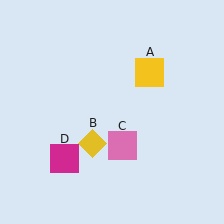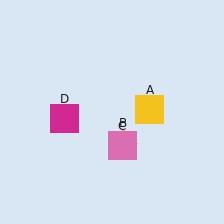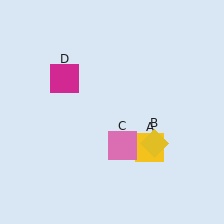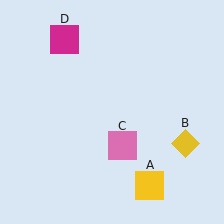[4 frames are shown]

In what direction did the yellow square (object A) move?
The yellow square (object A) moved down.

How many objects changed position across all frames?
3 objects changed position: yellow square (object A), yellow diamond (object B), magenta square (object D).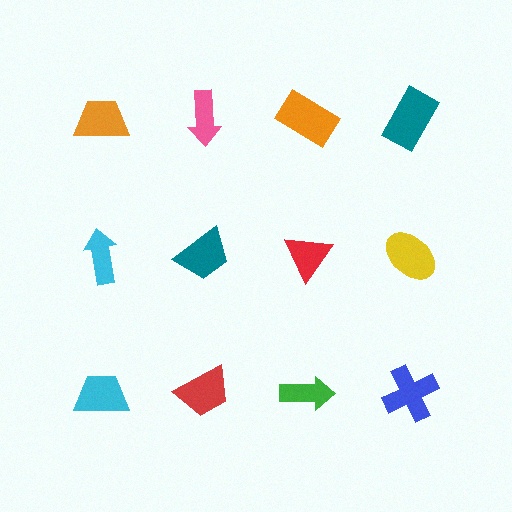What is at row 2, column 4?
A yellow ellipse.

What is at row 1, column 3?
An orange rectangle.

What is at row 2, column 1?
A cyan arrow.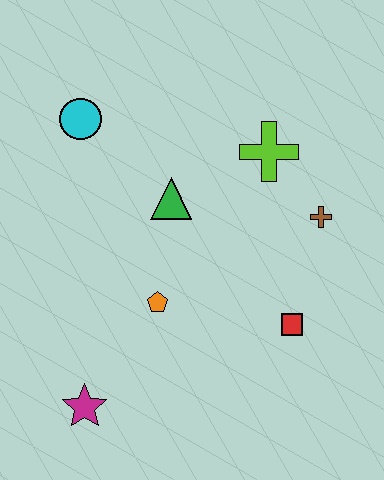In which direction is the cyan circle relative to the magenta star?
The cyan circle is above the magenta star.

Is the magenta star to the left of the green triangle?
Yes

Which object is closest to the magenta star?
The orange pentagon is closest to the magenta star.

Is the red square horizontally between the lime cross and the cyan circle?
No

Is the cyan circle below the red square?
No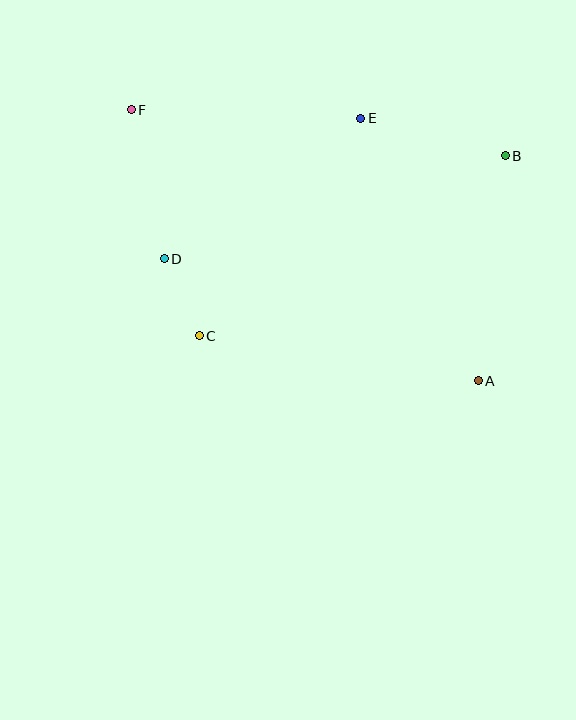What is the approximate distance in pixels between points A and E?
The distance between A and E is approximately 287 pixels.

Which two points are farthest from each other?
Points A and F are farthest from each other.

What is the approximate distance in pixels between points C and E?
The distance between C and E is approximately 271 pixels.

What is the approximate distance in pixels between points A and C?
The distance between A and C is approximately 283 pixels.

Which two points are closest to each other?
Points C and D are closest to each other.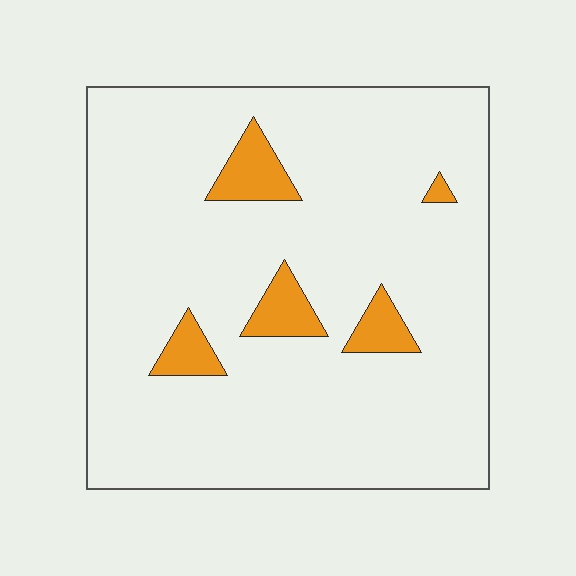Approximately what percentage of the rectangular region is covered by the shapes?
Approximately 10%.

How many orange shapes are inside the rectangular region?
5.